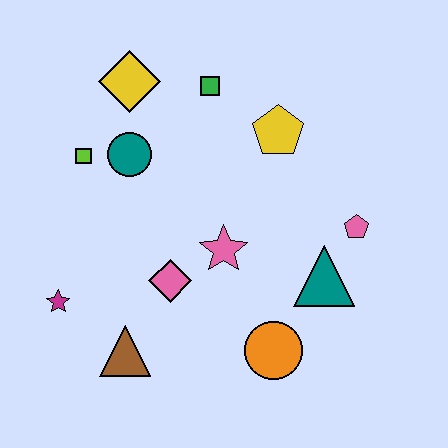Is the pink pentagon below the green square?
Yes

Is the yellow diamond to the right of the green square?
No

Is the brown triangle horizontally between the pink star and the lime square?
Yes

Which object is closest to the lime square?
The teal circle is closest to the lime square.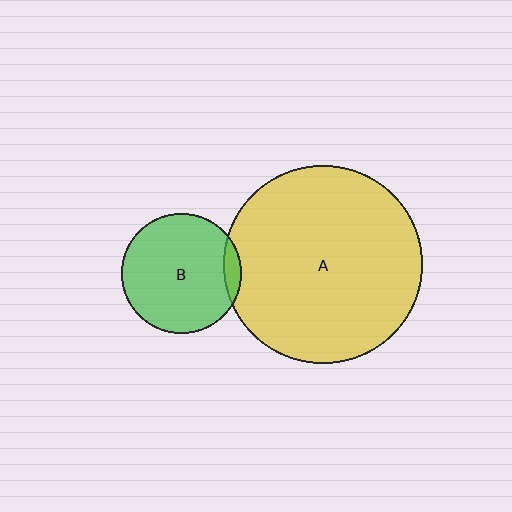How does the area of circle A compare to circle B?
Approximately 2.7 times.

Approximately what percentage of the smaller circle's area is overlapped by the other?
Approximately 5%.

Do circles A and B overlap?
Yes.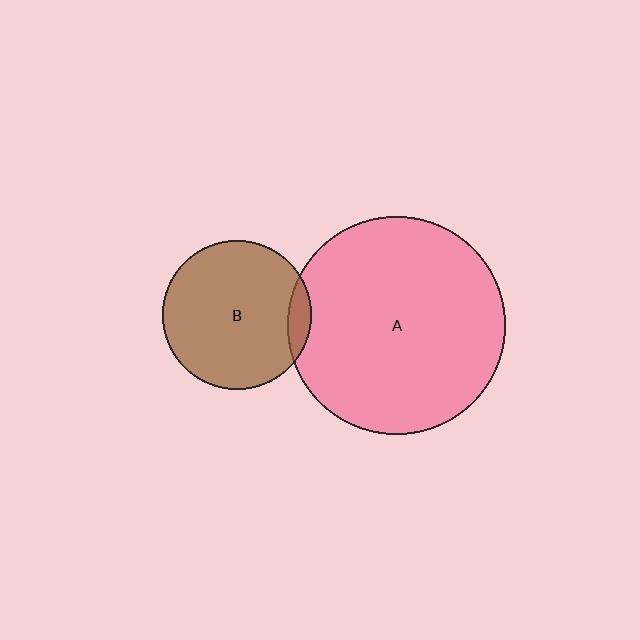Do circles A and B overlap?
Yes.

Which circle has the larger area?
Circle A (pink).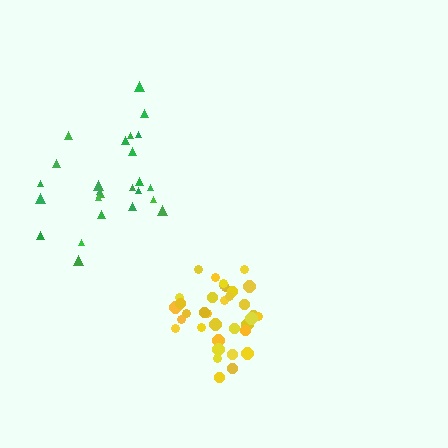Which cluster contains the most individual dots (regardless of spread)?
Yellow (35).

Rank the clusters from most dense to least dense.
yellow, green.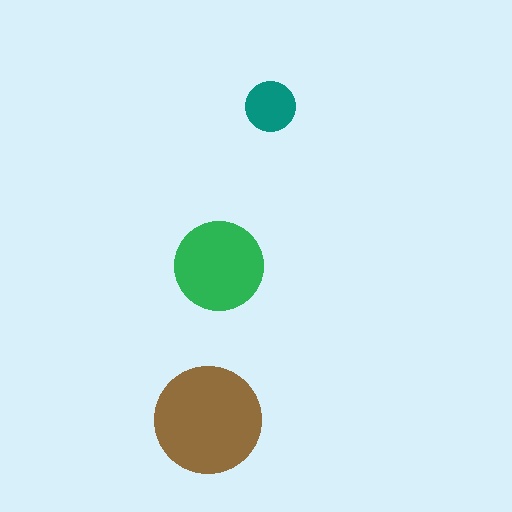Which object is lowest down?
The brown circle is bottommost.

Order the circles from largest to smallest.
the brown one, the green one, the teal one.